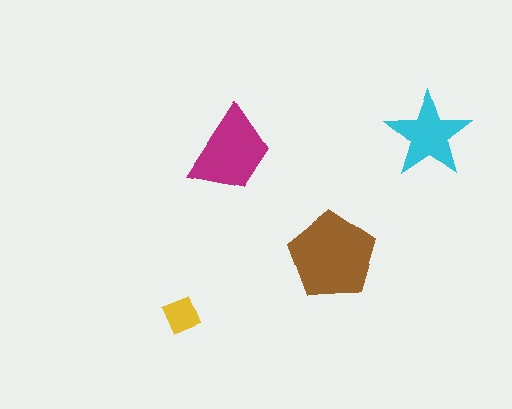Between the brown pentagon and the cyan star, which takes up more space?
The brown pentagon.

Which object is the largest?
The brown pentagon.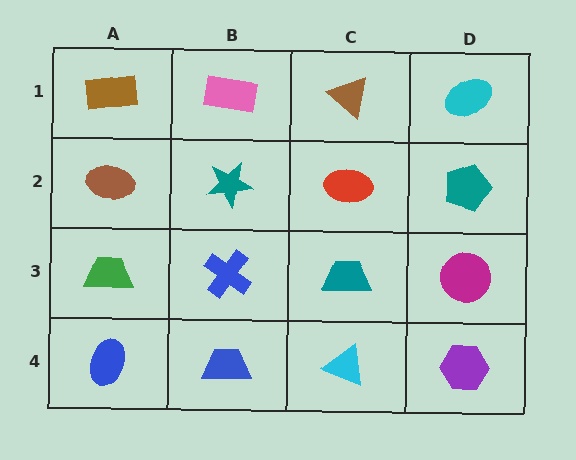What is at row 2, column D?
A teal pentagon.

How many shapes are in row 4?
4 shapes.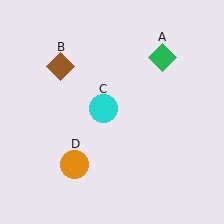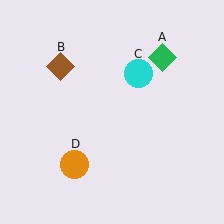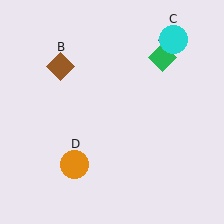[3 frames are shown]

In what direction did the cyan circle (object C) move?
The cyan circle (object C) moved up and to the right.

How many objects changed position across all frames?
1 object changed position: cyan circle (object C).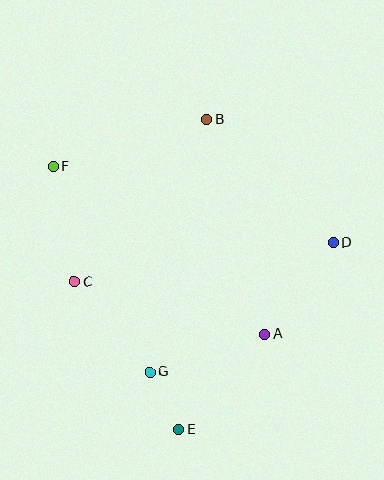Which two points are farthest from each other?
Points B and E are farthest from each other.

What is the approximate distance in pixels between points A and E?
The distance between A and E is approximately 128 pixels.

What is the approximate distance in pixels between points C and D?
The distance between C and D is approximately 262 pixels.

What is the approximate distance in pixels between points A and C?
The distance between A and C is approximately 198 pixels.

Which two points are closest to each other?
Points E and G are closest to each other.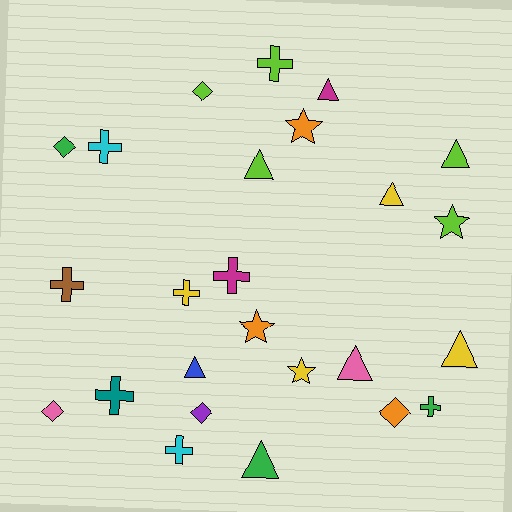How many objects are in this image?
There are 25 objects.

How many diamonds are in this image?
There are 5 diamonds.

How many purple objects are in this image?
There is 1 purple object.